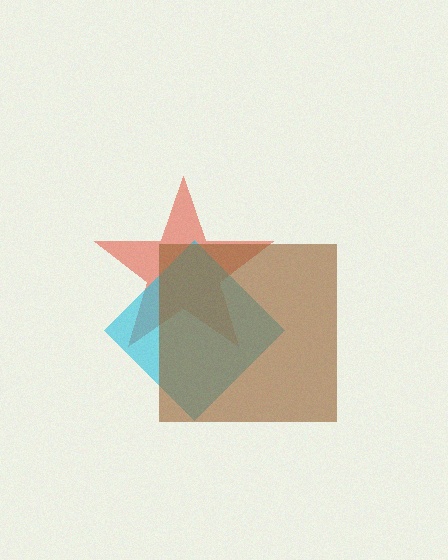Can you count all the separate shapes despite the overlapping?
Yes, there are 3 separate shapes.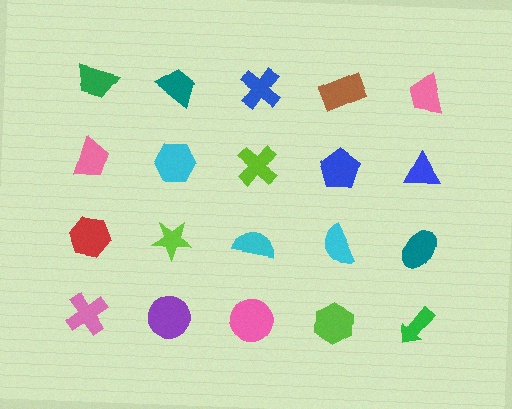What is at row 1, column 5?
A pink trapezoid.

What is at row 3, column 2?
A lime star.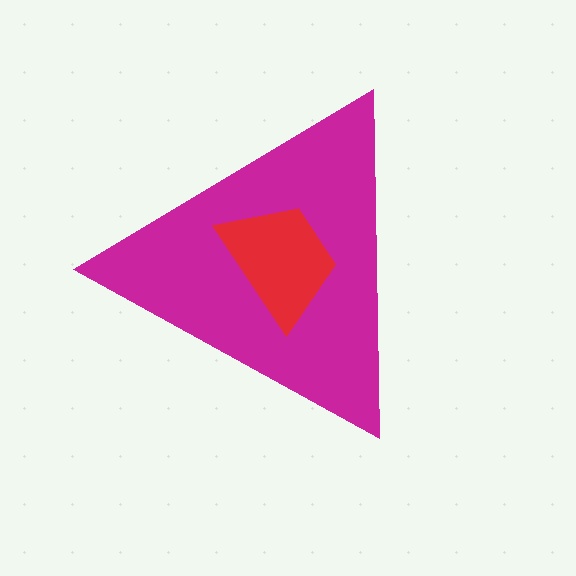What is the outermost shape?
The magenta triangle.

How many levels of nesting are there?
2.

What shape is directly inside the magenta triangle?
The red trapezoid.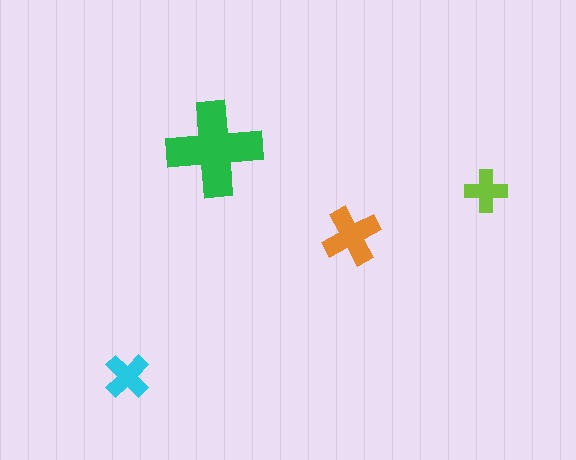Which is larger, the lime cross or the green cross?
The green one.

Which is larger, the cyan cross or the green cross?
The green one.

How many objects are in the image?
There are 4 objects in the image.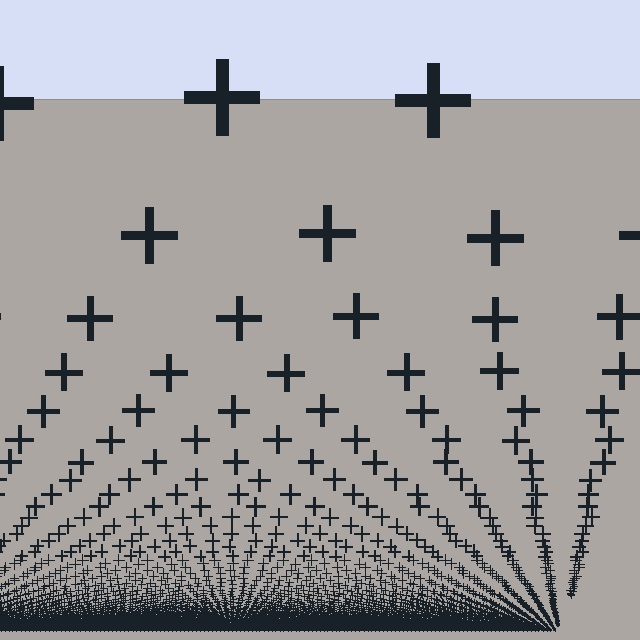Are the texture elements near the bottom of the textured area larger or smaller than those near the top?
Smaller. The gradient is inverted — elements near the bottom are smaller and denser.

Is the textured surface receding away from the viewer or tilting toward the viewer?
The surface appears to tilt toward the viewer. Texture elements get larger and sparser toward the top.